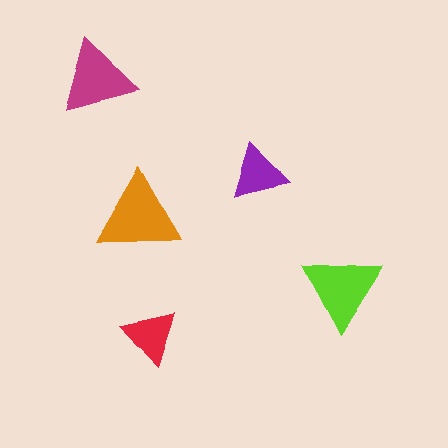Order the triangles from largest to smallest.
the orange one, the lime one, the magenta one, the purple one, the red one.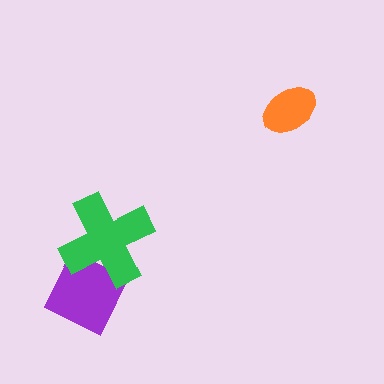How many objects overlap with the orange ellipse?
0 objects overlap with the orange ellipse.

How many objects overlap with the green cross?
1 object overlaps with the green cross.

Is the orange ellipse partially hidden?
No, no other shape covers it.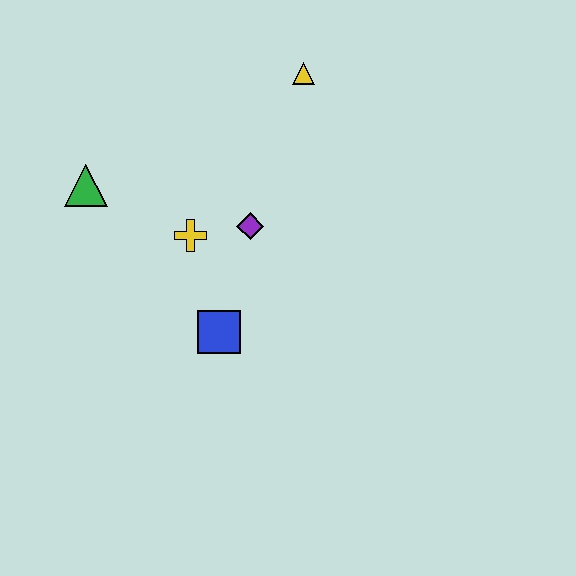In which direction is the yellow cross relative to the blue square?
The yellow cross is above the blue square.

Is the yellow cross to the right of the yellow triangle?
No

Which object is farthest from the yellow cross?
The yellow triangle is farthest from the yellow cross.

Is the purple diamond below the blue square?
No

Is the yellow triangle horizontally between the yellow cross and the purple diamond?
No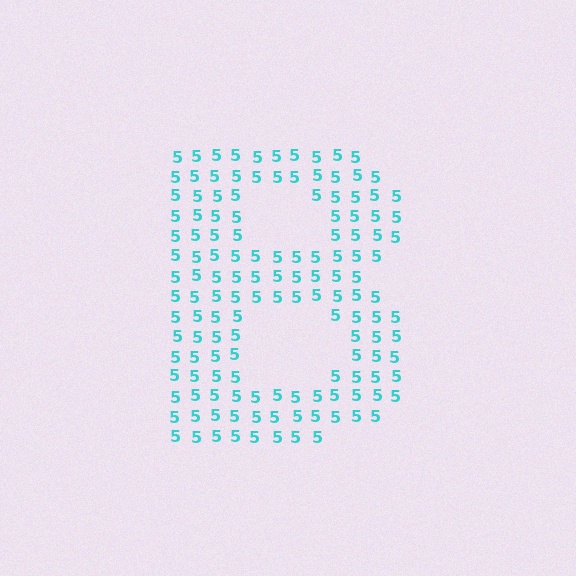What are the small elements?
The small elements are digit 5's.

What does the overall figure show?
The overall figure shows the letter B.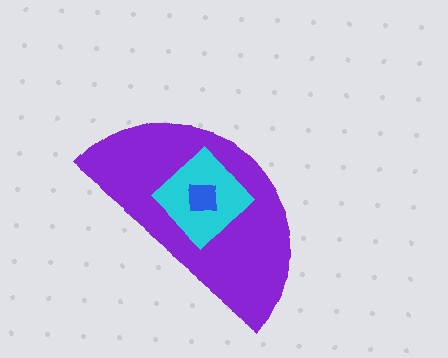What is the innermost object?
The blue square.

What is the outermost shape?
The purple semicircle.